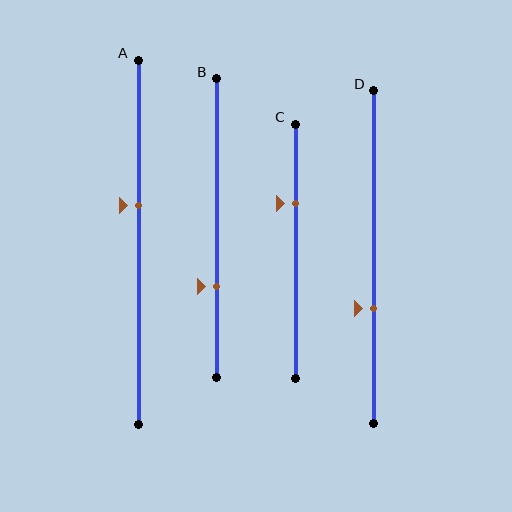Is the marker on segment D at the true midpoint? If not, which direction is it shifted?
No, the marker on segment D is shifted downward by about 15% of the segment length.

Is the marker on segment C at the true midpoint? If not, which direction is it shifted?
No, the marker on segment C is shifted upward by about 19% of the segment length.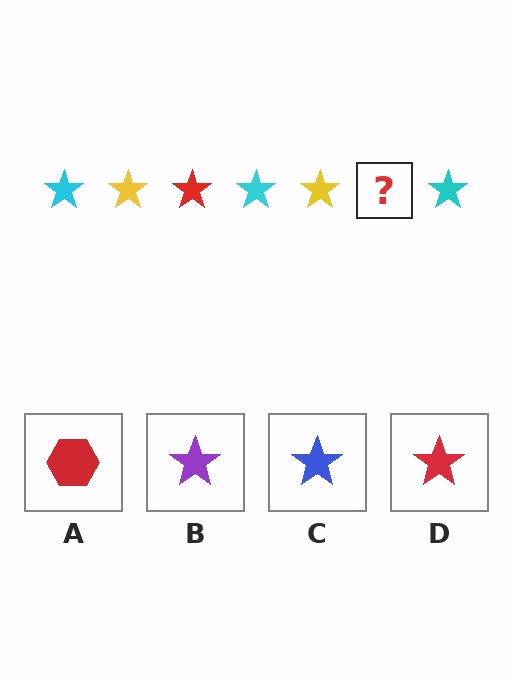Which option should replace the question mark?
Option D.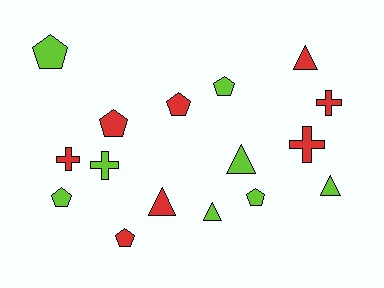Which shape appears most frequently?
Pentagon, with 7 objects.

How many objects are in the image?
There are 16 objects.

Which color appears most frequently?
Lime, with 8 objects.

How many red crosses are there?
There are 3 red crosses.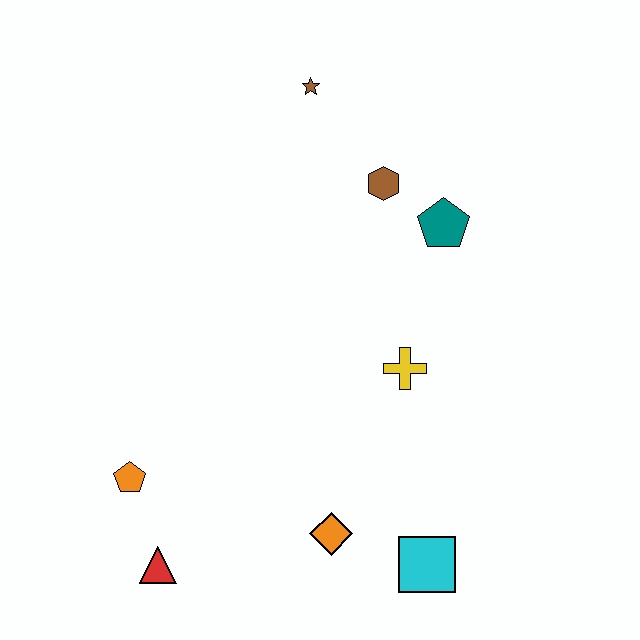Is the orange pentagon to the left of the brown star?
Yes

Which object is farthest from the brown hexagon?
The red triangle is farthest from the brown hexagon.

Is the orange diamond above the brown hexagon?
No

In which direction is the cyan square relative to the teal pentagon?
The cyan square is below the teal pentagon.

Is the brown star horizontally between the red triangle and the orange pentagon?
No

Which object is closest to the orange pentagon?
The red triangle is closest to the orange pentagon.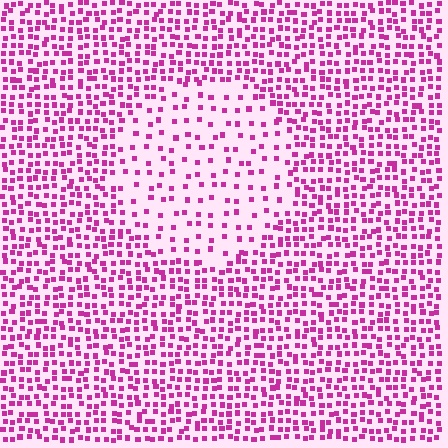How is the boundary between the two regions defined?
The boundary is defined by a change in element density (approximately 2.4x ratio). All elements are the same color, size, and shape.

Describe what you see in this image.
The image contains small magenta elements arranged at two different densities. A circle-shaped region is visible where the elements are less densely packed than the surrounding area.